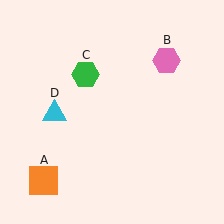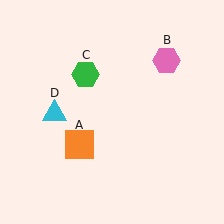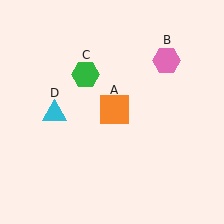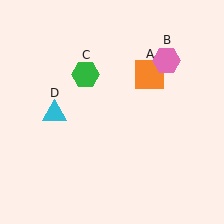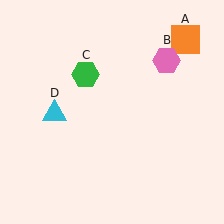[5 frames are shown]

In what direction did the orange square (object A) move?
The orange square (object A) moved up and to the right.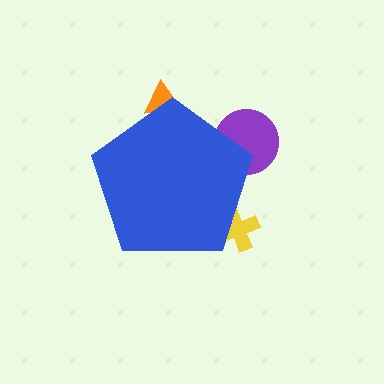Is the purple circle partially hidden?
Yes, the purple circle is partially hidden behind the blue pentagon.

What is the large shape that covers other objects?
A blue pentagon.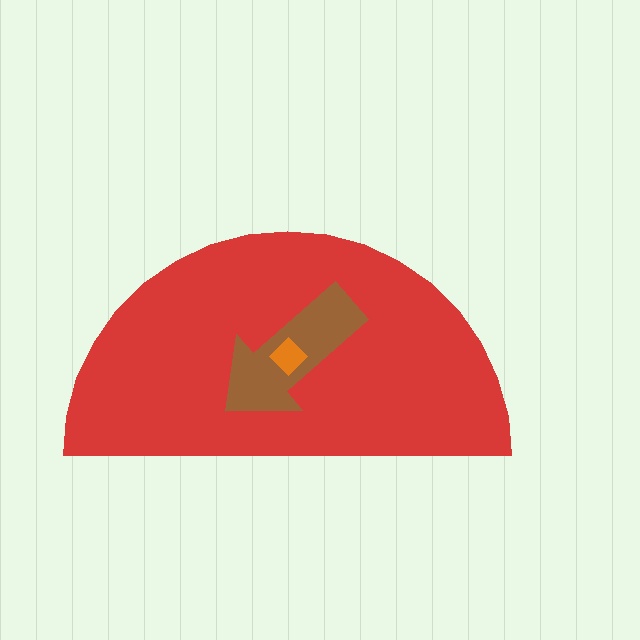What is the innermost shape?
The orange diamond.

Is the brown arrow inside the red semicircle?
Yes.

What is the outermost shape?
The red semicircle.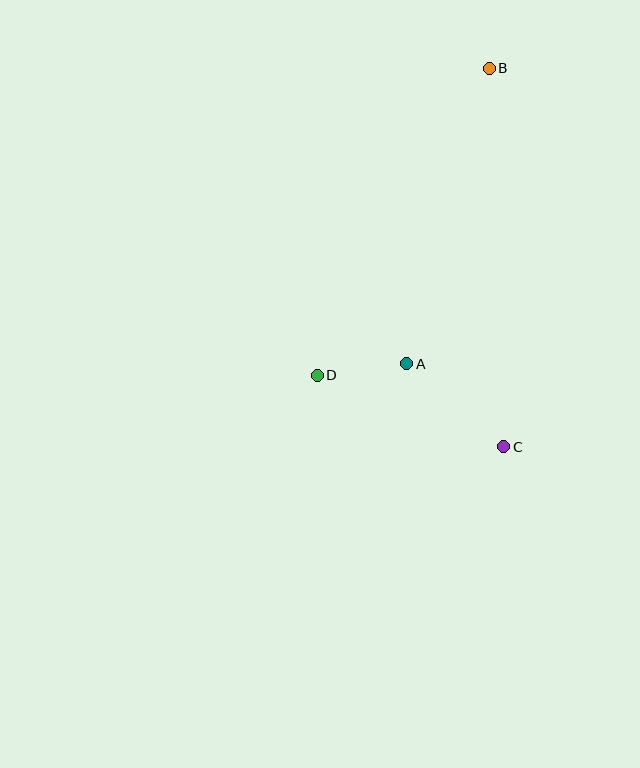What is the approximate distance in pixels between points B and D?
The distance between B and D is approximately 352 pixels.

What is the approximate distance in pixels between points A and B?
The distance between A and B is approximately 307 pixels.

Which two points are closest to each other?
Points A and D are closest to each other.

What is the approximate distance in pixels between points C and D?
The distance between C and D is approximately 199 pixels.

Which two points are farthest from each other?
Points B and C are farthest from each other.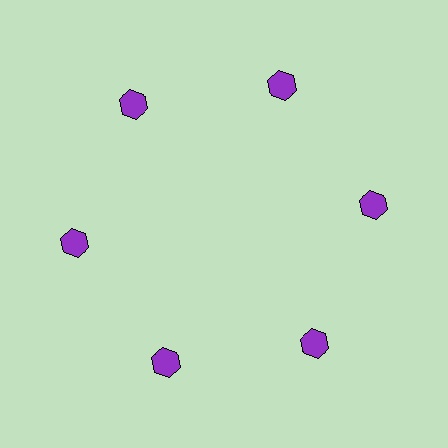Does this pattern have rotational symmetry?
Yes, this pattern has 6-fold rotational symmetry. It looks the same after rotating 60 degrees around the center.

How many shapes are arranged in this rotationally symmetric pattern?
There are 6 shapes, arranged in 6 groups of 1.